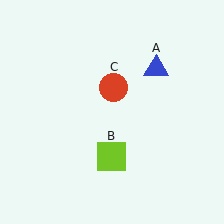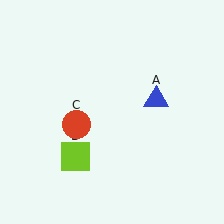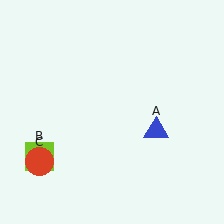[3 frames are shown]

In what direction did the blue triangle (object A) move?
The blue triangle (object A) moved down.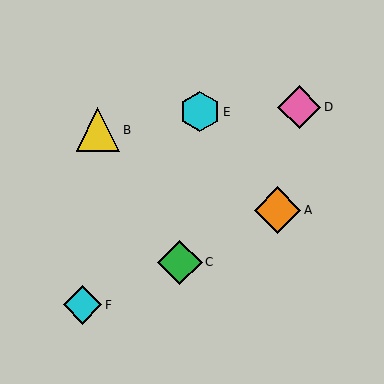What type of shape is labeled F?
Shape F is a cyan diamond.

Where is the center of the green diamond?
The center of the green diamond is at (180, 262).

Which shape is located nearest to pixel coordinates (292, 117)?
The pink diamond (labeled D) at (299, 107) is nearest to that location.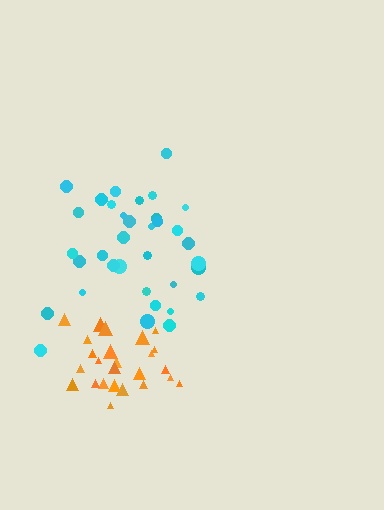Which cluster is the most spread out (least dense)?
Cyan.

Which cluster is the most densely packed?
Orange.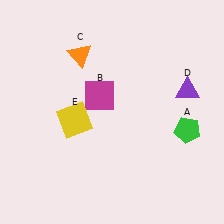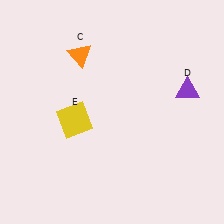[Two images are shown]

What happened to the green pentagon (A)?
The green pentagon (A) was removed in Image 2. It was in the bottom-right area of Image 1.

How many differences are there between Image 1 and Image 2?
There are 2 differences between the two images.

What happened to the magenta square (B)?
The magenta square (B) was removed in Image 2. It was in the top-left area of Image 1.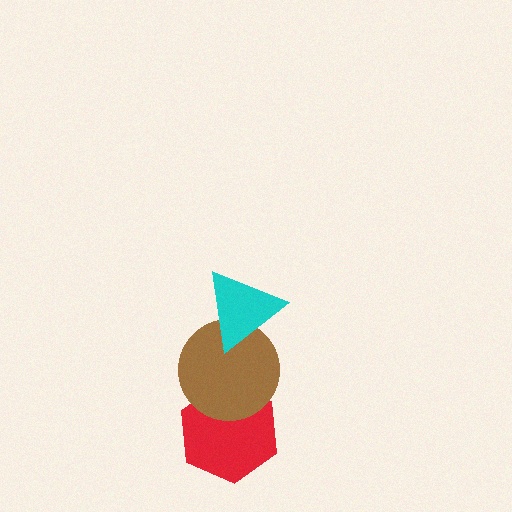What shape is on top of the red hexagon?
The brown circle is on top of the red hexagon.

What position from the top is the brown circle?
The brown circle is 2nd from the top.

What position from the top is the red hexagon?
The red hexagon is 3rd from the top.